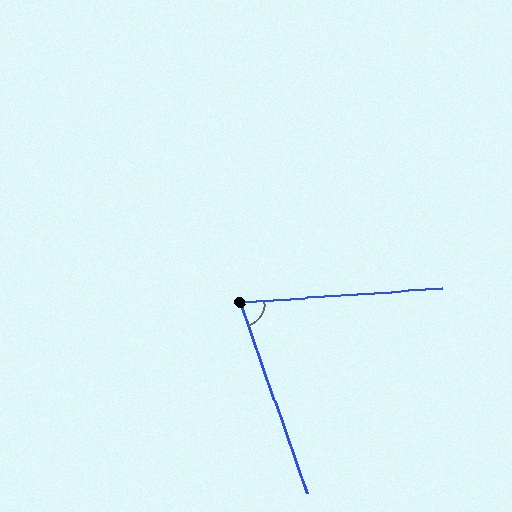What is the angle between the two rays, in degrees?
Approximately 75 degrees.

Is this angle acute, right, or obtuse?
It is acute.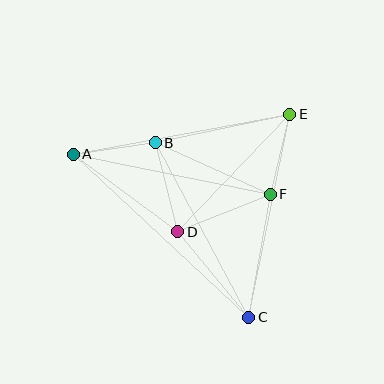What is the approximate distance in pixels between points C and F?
The distance between C and F is approximately 125 pixels.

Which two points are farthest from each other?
Points A and C are farthest from each other.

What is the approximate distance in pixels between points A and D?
The distance between A and D is approximately 130 pixels.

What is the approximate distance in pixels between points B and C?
The distance between B and C is approximately 198 pixels.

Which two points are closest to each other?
Points E and F are closest to each other.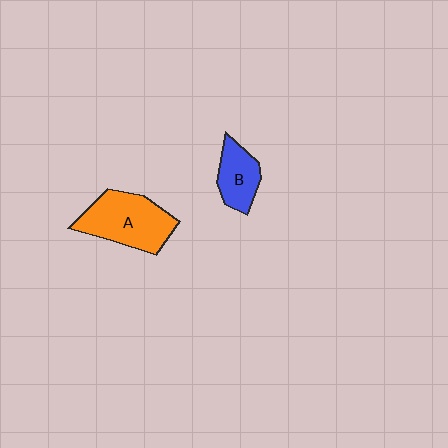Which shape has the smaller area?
Shape B (blue).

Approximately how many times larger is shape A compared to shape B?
Approximately 1.8 times.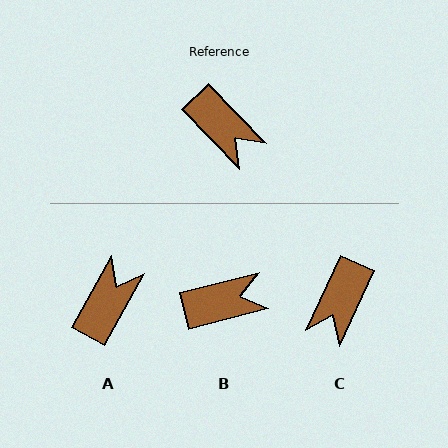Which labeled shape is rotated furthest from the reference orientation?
A, about 107 degrees away.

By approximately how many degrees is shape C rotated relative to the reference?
Approximately 69 degrees clockwise.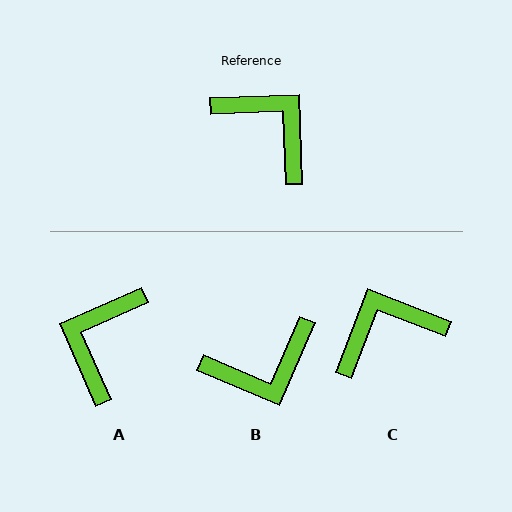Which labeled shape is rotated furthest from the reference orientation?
B, about 115 degrees away.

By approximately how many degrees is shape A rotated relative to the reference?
Approximately 112 degrees counter-clockwise.